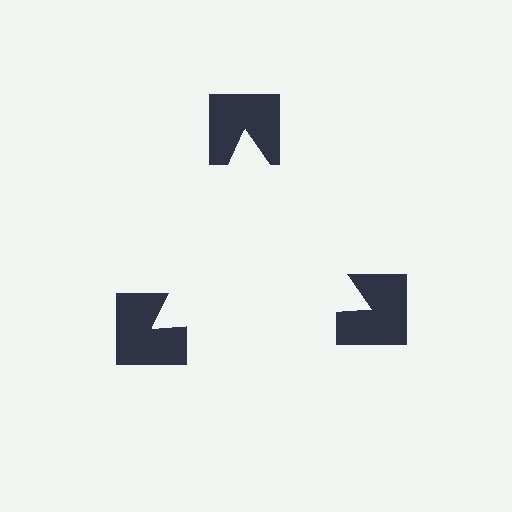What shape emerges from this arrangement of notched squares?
An illusory triangle — its edges are inferred from the aligned wedge cuts in the notched squares, not physically drawn.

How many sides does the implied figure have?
3 sides.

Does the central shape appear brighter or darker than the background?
It typically appears slightly brighter than the background, even though no actual brightness change is drawn.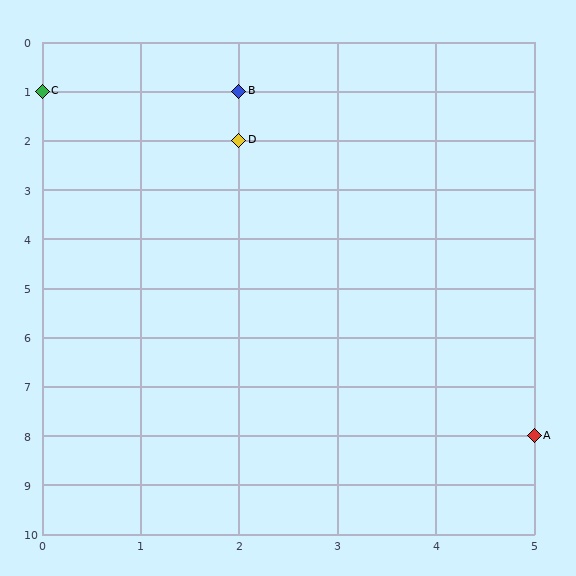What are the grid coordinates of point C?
Point C is at grid coordinates (0, 1).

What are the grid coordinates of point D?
Point D is at grid coordinates (2, 2).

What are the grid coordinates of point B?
Point B is at grid coordinates (2, 1).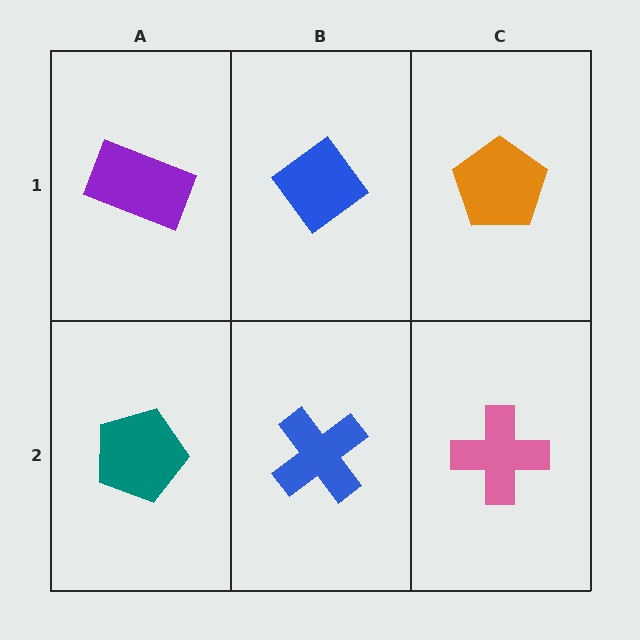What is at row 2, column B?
A blue cross.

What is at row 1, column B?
A blue diamond.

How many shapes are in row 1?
3 shapes.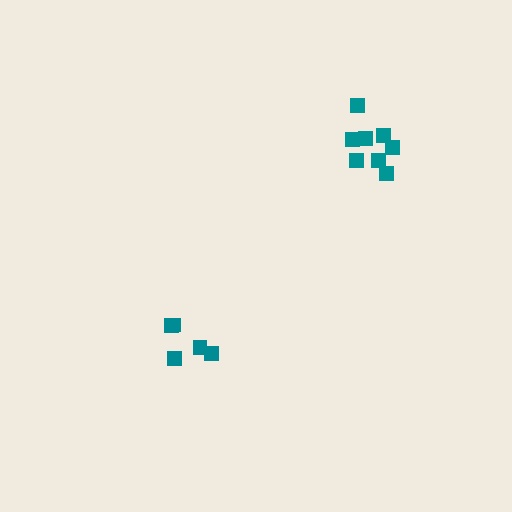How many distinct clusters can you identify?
There are 2 distinct clusters.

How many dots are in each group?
Group 1: 8 dots, Group 2: 5 dots (13 total).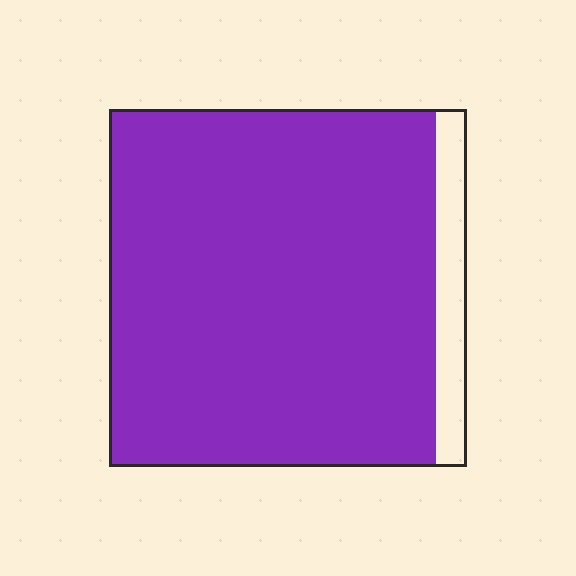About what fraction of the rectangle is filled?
About nine tenths (9/10).